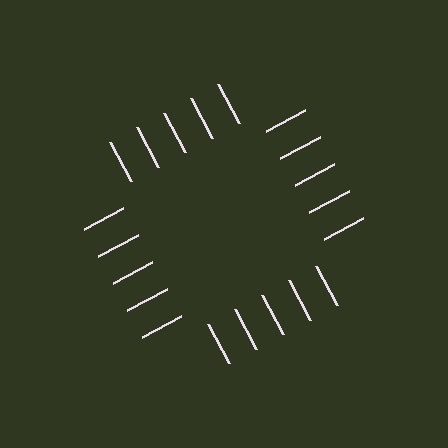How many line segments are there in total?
20 — 5 along each of the 4 edges.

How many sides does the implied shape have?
4 sides — the line-ends trace a square.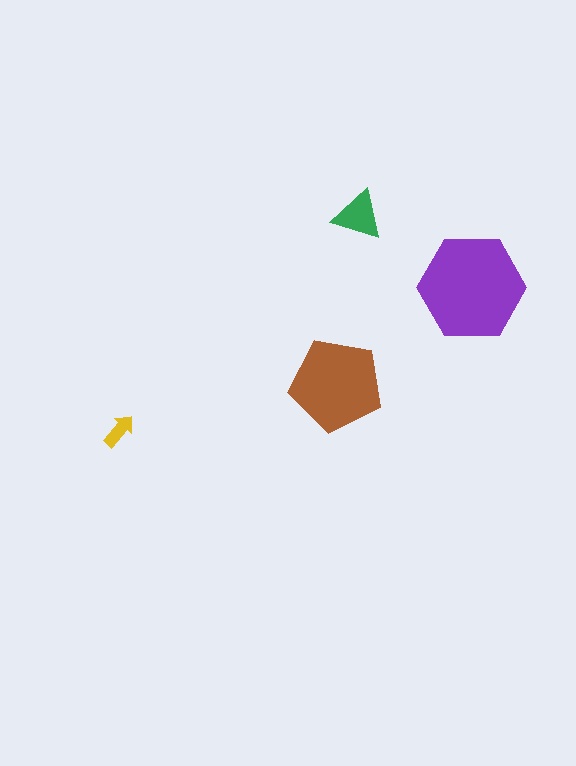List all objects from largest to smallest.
The purple hexagon, the brown pentagon, the green triangle, the yellow arrow.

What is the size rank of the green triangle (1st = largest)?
3rd.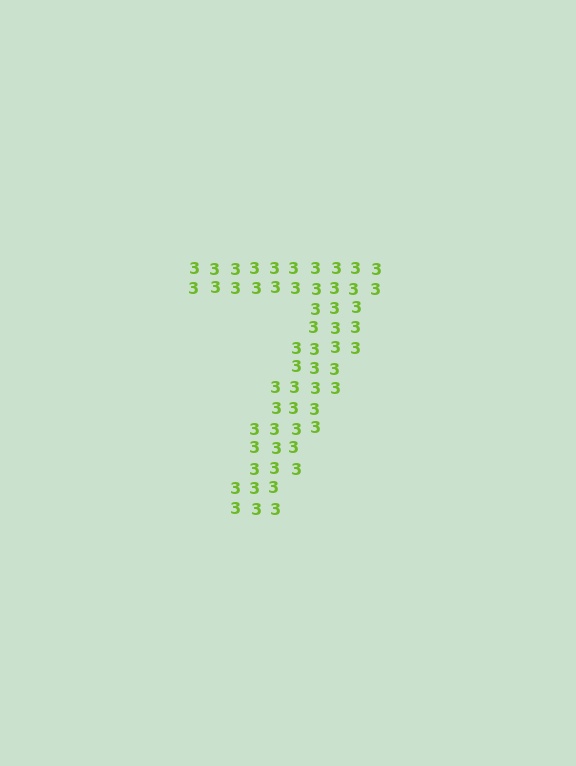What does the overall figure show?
The overall figure shows the digit 7.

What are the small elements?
The small elements are digit 3's.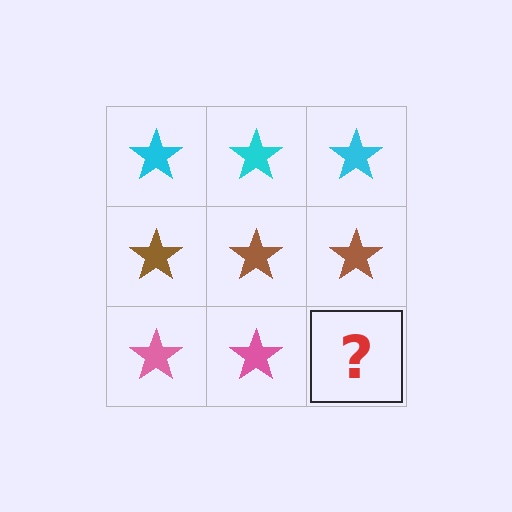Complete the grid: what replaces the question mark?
The question mark should be replaced with a pink star.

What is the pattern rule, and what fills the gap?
The rule is that each row has a consistent color. The gap should be filled with a pink star.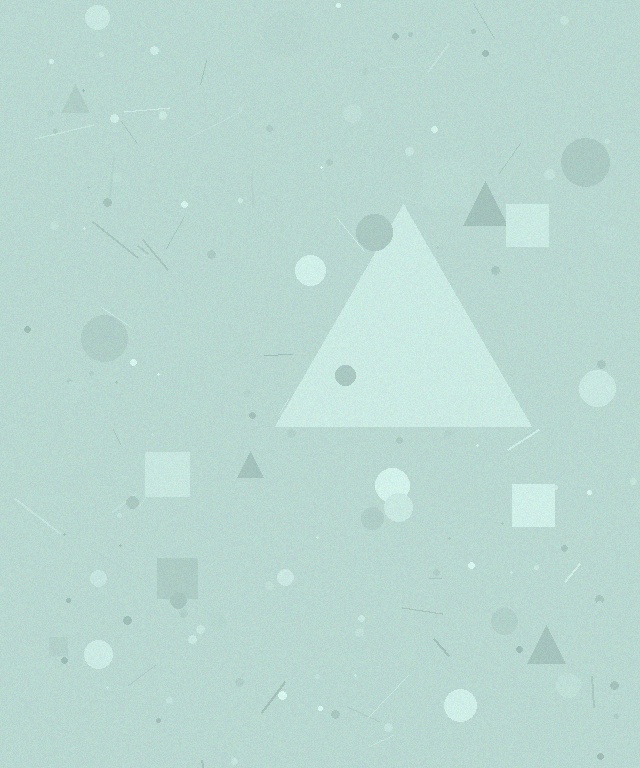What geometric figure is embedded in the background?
A triangle is embedded in the background.